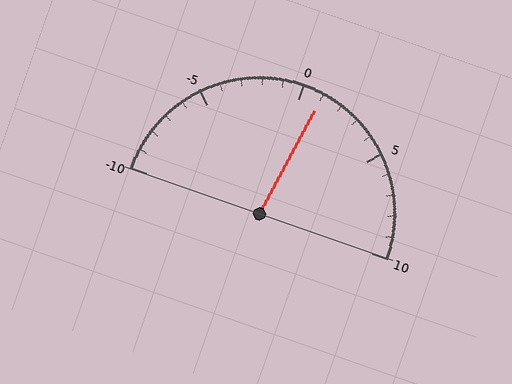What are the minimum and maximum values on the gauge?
The gauge ranges from -10 to 10.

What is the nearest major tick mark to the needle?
The nearest major tick mark is 0.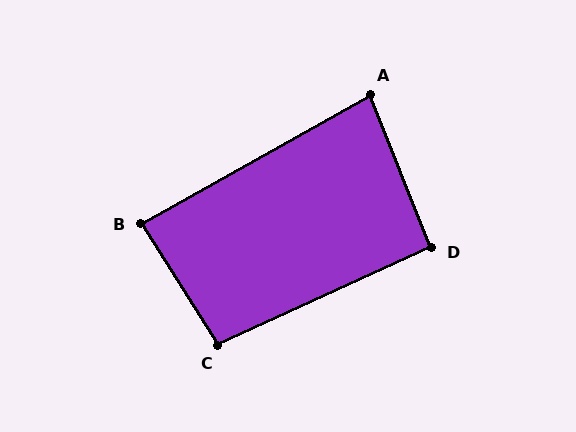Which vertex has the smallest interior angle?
A, at approximately 82 degrees.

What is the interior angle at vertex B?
Approximately 87 degrees (approximately right).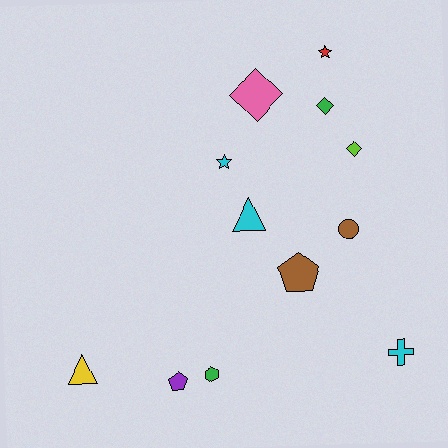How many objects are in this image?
There are 12 objects.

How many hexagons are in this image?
There is 1 hexagon.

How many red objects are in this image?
There is 1 red object.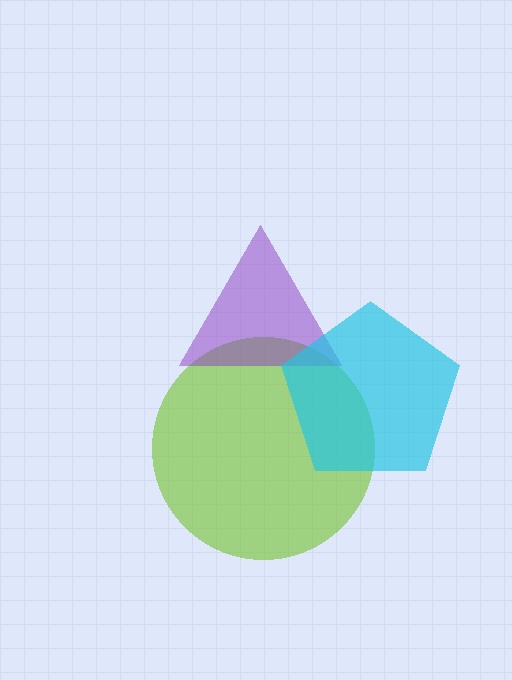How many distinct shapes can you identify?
There are 3 distinct shapes: a lime circle, a purple triangle, a cyan pentagon.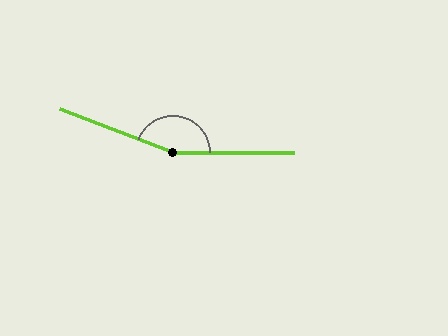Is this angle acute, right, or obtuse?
It is obtuse.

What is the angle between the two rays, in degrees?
Approximately 159 degrees.